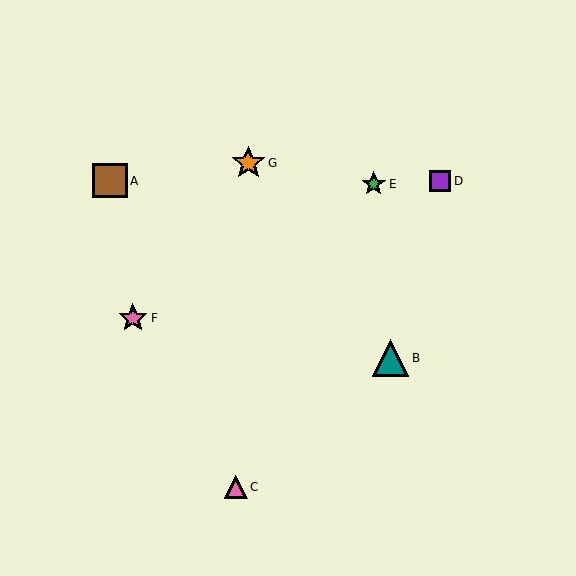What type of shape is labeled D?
Shape D is a purple square.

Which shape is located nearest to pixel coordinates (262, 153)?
The orange star (labeled G) at (248, 163) is nearest to that location.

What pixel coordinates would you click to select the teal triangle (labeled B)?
Click at (391, 358) to select the teal triangle B.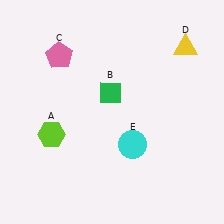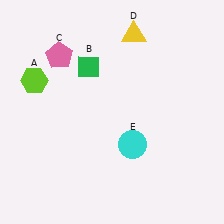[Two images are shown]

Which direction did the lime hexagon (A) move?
The lime hexagon (A) moved up.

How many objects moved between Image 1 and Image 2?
3 objects moved between the two images.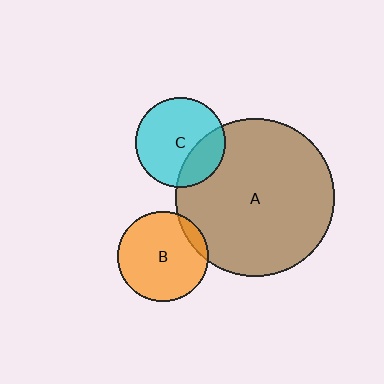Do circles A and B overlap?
Yes.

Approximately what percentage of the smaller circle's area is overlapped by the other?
Approximately 10%.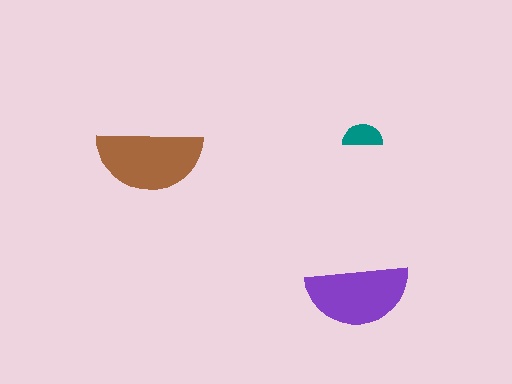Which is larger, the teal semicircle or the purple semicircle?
The purple one.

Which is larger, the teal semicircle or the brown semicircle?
The brown one.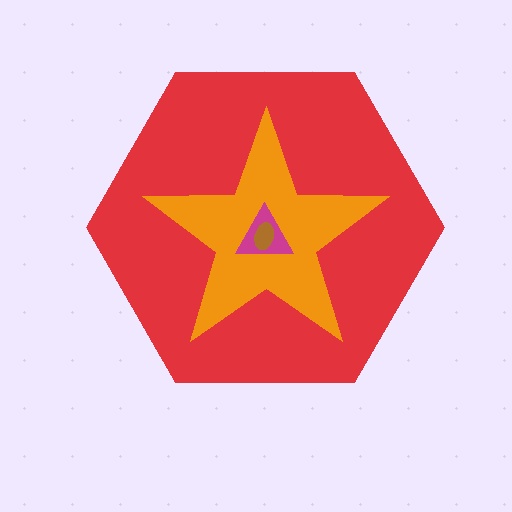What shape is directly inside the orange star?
The magenta triangle.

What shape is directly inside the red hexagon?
The orange star.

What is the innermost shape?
The brown ellipse.